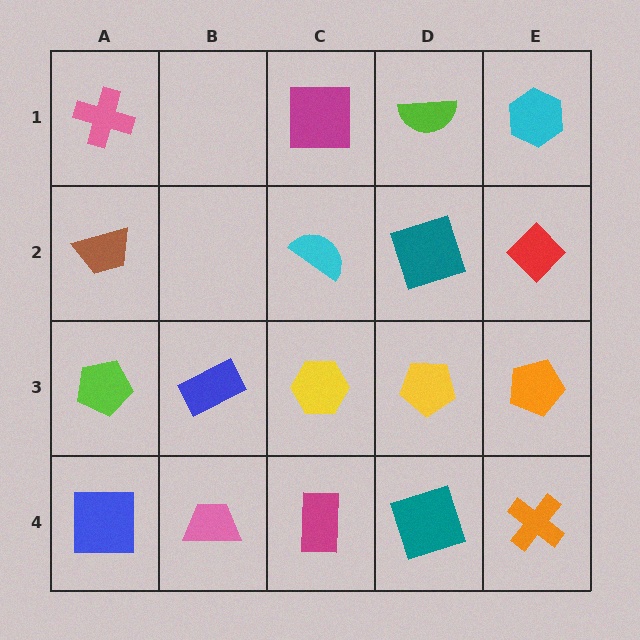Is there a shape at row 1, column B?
No, that cell is empty.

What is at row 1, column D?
A lime semicircle.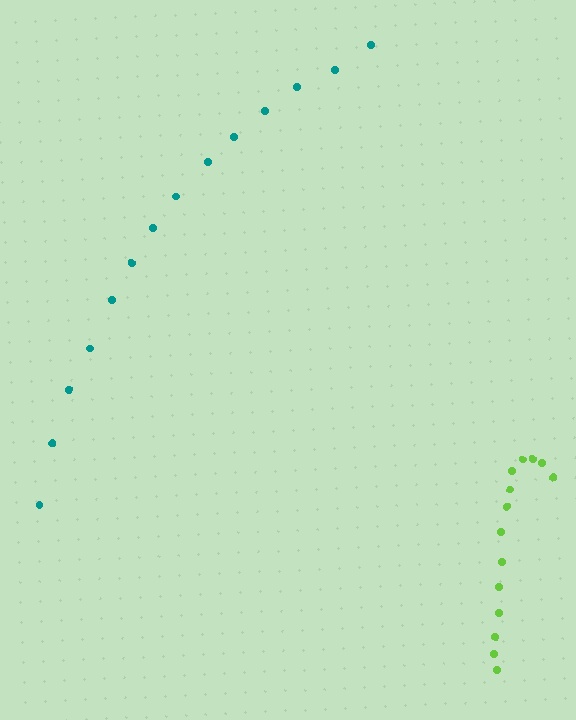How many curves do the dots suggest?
There are 2 distinct paths.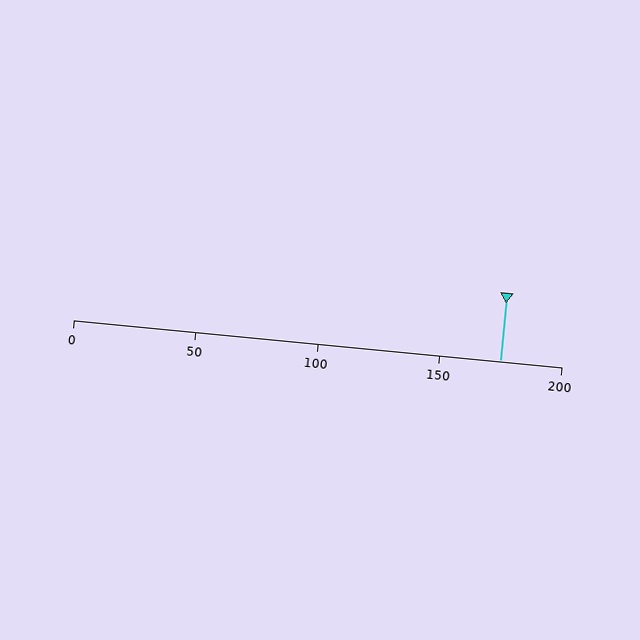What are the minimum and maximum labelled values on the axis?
The axis runs from 0 to 200.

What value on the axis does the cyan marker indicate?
The marker indicates approximately 175.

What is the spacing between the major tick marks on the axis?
The major ticks are spaced 50 apart.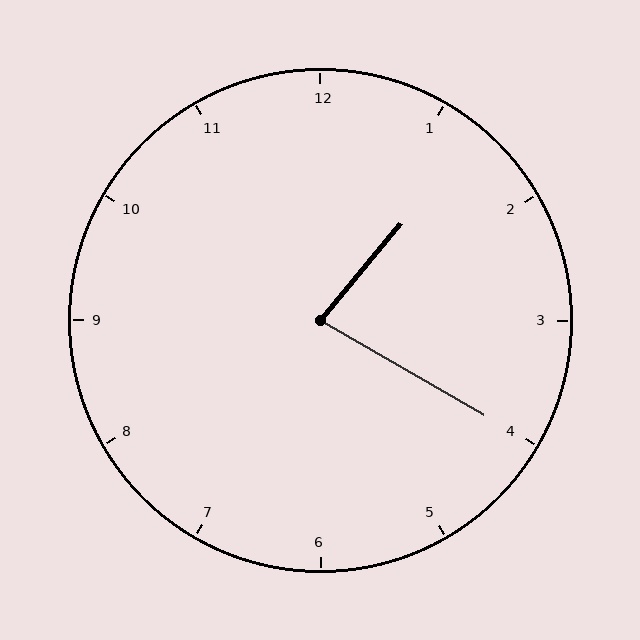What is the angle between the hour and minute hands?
Approximately 80 degrees.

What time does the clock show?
1:20.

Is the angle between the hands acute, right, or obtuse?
It is acute.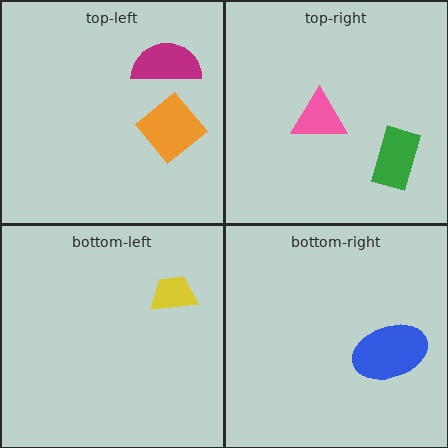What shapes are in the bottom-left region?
The yellow trapezoid.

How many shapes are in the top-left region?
2.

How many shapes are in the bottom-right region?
1.